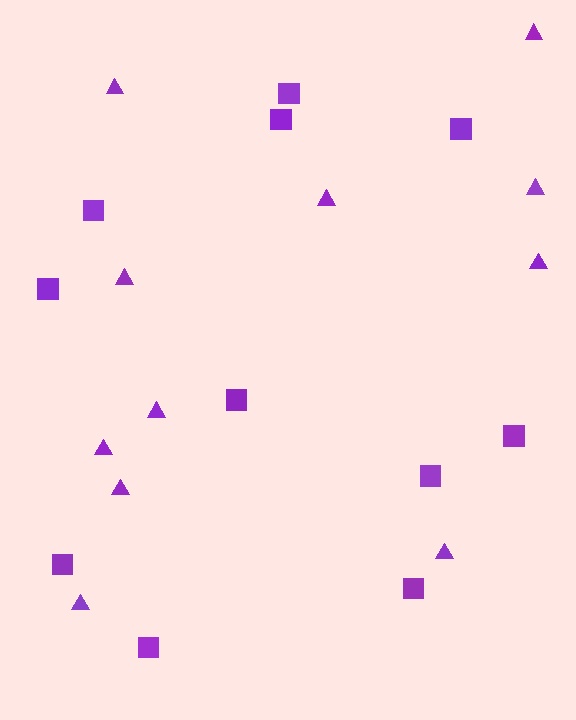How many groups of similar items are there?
There are 2 groups: one group of triangles (11) and one group of squares (11).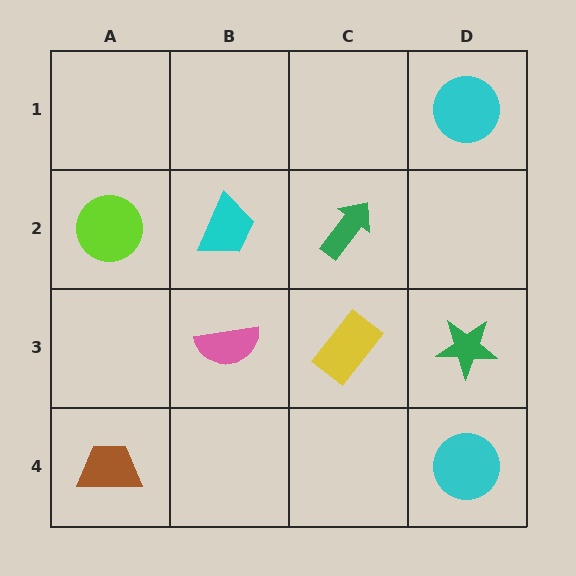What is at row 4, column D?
A cyan circle.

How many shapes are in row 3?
3 shapes.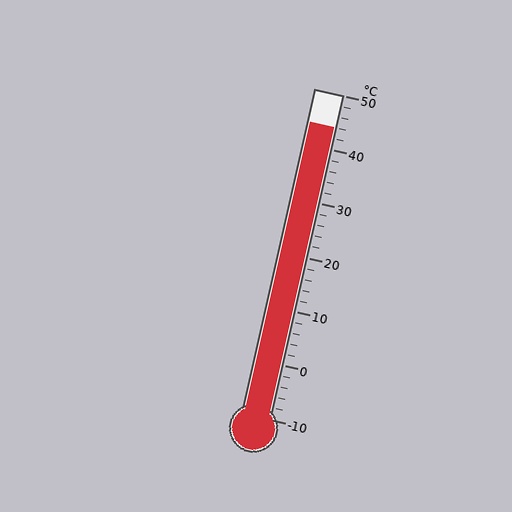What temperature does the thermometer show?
The thermometer shows approximately 44°C.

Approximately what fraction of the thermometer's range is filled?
The thermometer is filled to approximately 90% of its range.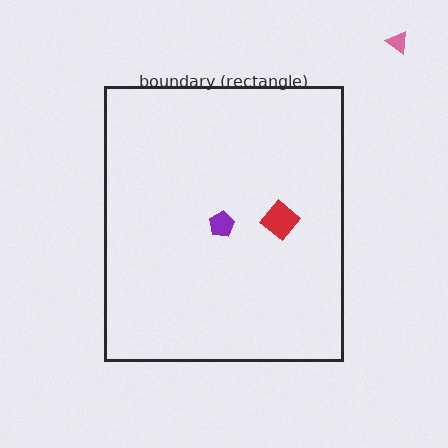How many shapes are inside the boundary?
2 inside, 1 outside.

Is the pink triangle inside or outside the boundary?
Outside.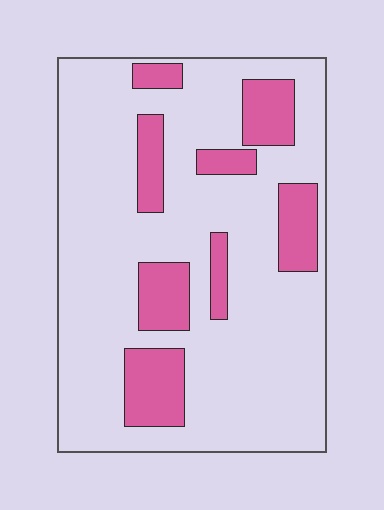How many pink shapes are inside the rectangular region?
8.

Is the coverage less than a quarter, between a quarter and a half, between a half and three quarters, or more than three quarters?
Less than a quarter.